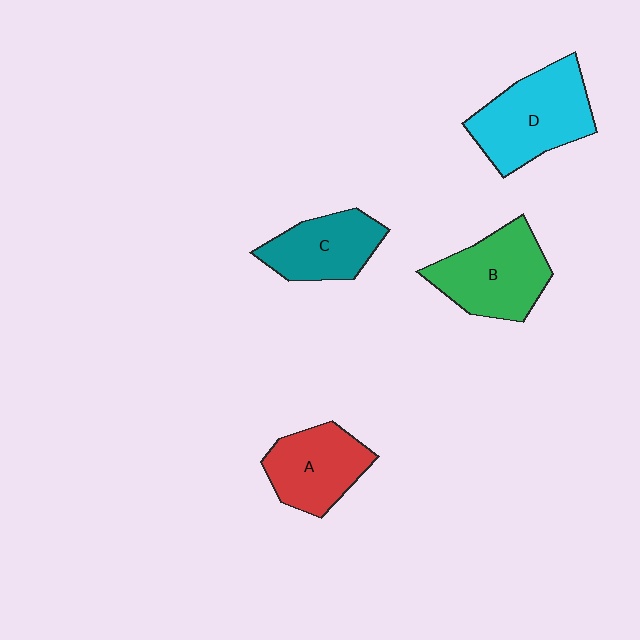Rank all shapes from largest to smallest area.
From largest to smallest: D (cyan), B (green), A (red), C (teal).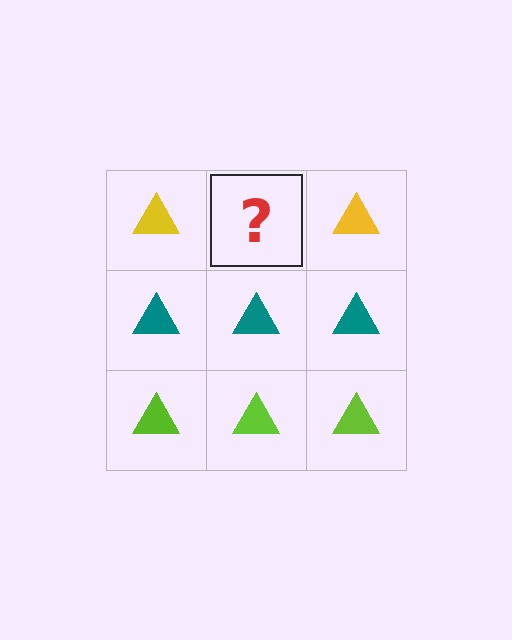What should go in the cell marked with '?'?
The missing cell should contain a yellow triangle.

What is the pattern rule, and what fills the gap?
The rule is that each row has a consistent color. The gap should be filled with a yellow triangle.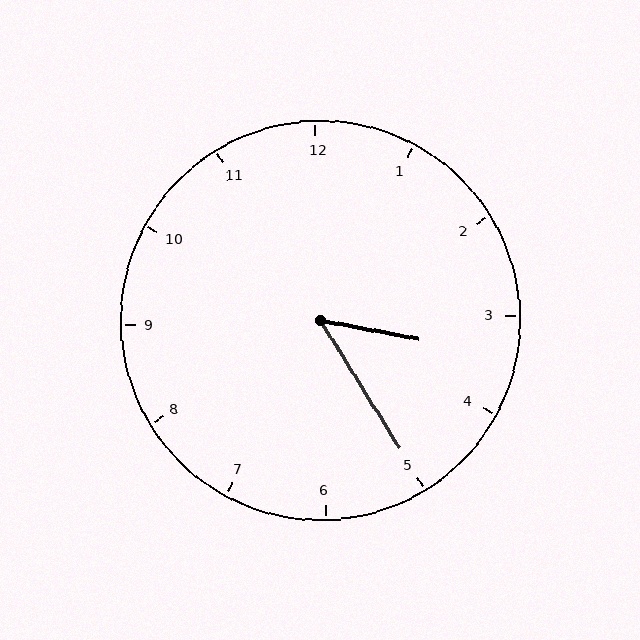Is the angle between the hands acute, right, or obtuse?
It is acute.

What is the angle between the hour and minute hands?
Approximately 48 degrees.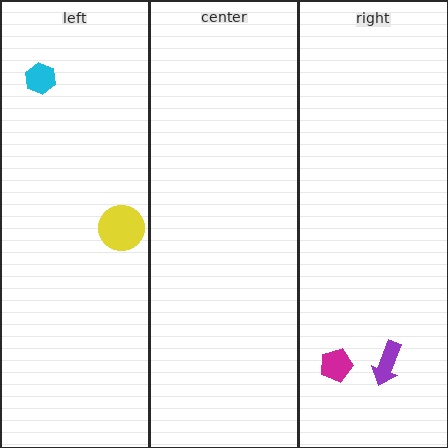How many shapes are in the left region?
2.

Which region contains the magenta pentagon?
The right region.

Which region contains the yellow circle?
The left region.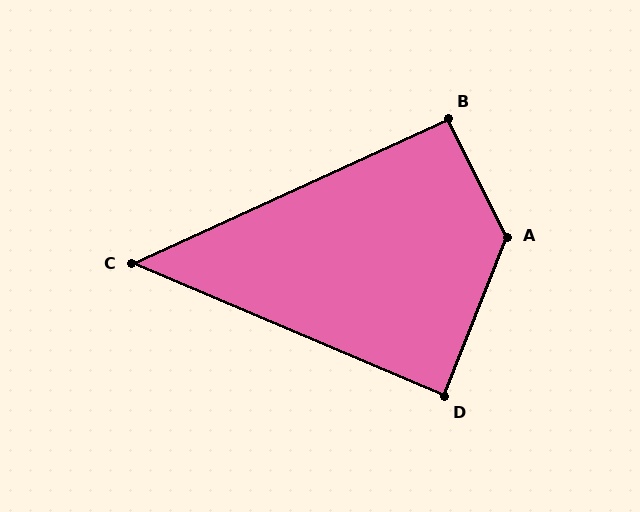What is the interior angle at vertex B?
Approximately 92 degrees (approximately right).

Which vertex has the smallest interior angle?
C, at approximately 48 degrees.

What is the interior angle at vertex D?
Approximately 88 degrees (approximately right).